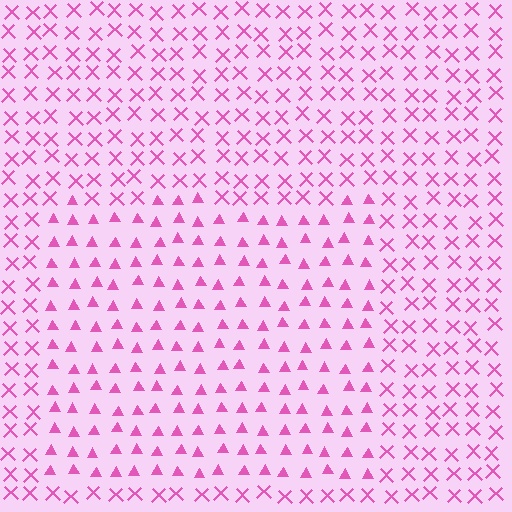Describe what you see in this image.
The image is filled with small pink elements arranged in a uniform grid. A rectangle-shaped region contains triangles, while the surrounding area contains X marks. The boundary is defined purely by the change in element shape.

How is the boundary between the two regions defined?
The boundary is defined by a change in element shape: triangles inside vs. X marks outside. All elements share the same color and spacing.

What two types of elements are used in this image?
The image uses triangles inside the rectangle region and X marks outside it.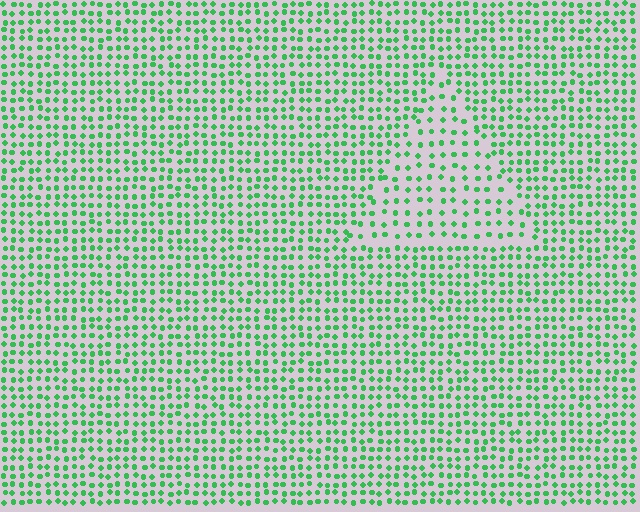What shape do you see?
I see a triangle.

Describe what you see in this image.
The image contains small green elements arranged at two different densities. A triangle-shaped region is visible where the elements are less densely packed than the surrounding area.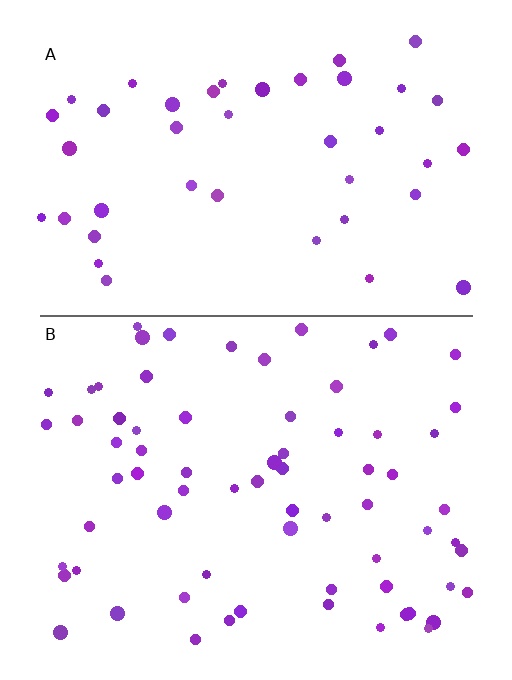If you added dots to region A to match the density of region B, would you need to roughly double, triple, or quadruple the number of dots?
Approximately double.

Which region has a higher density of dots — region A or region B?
B (the bottom).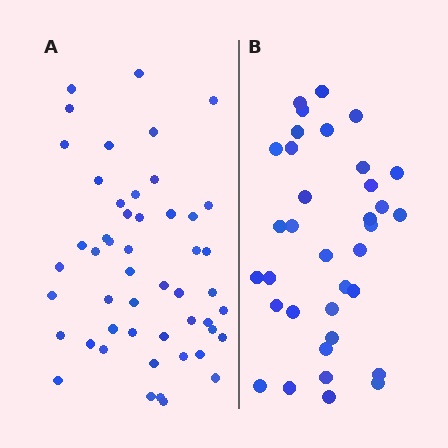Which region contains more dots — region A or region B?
Region A (the left region) has more dots.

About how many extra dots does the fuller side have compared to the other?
Region A has approximately 15 more dots than region B.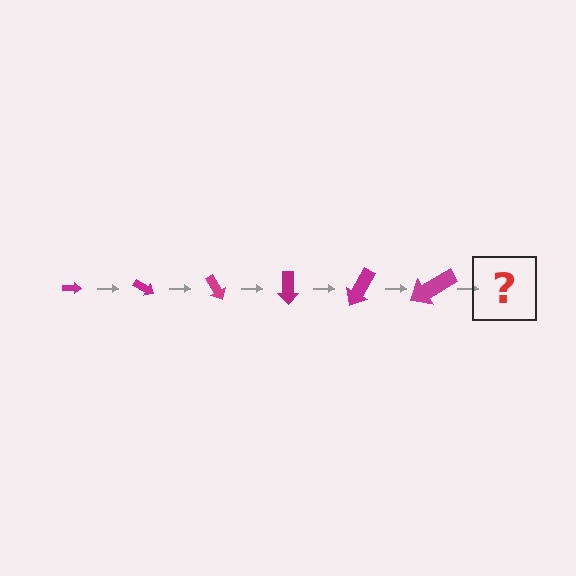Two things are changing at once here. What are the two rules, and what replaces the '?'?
The two rules are that the arrow grows larger each step and it rotates 30 degrees each step. The '?' should be an arrow, larger than the previous one and rotated 180 degrees from the start.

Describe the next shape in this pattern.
It should be an arrow, larger than the previous one and rotated 180 degrees from the start.